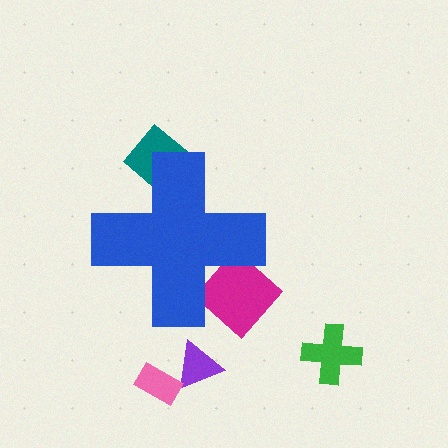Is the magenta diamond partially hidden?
Yes, the magenta diamond is partially hidden behind the blue cross.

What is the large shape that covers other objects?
A blue cross.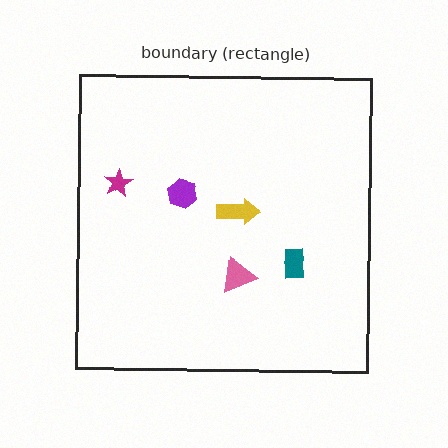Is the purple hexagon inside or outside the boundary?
Inside.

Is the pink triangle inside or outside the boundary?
Inside.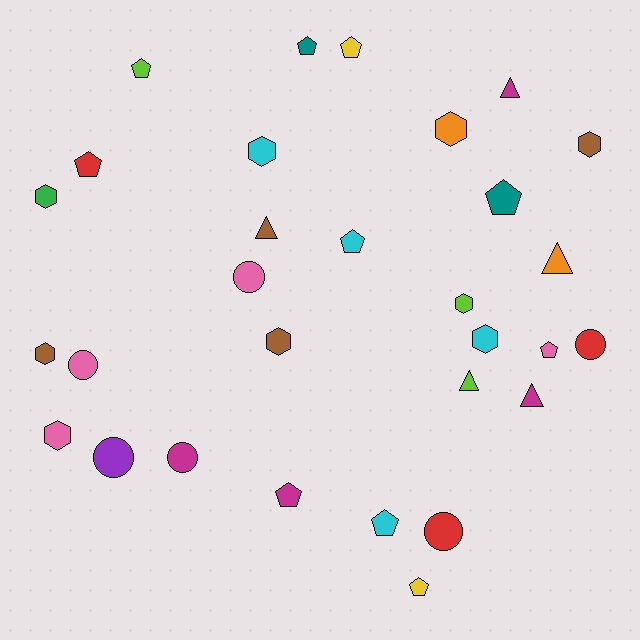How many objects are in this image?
There are 30 objects.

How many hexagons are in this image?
There are 9 hexagons.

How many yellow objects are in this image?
There are 2 yellow objects.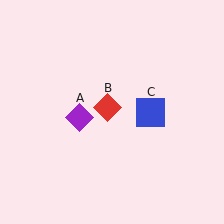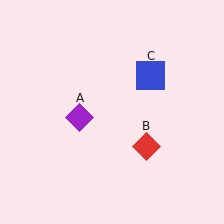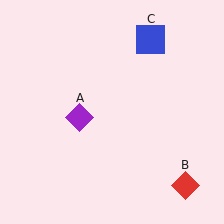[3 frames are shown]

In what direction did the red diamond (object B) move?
The red diamond (object B) moved down and to the right.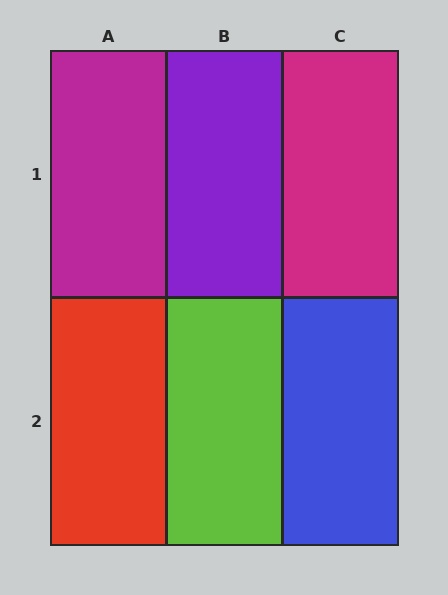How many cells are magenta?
2 cells are magenta.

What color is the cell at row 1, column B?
Purple.